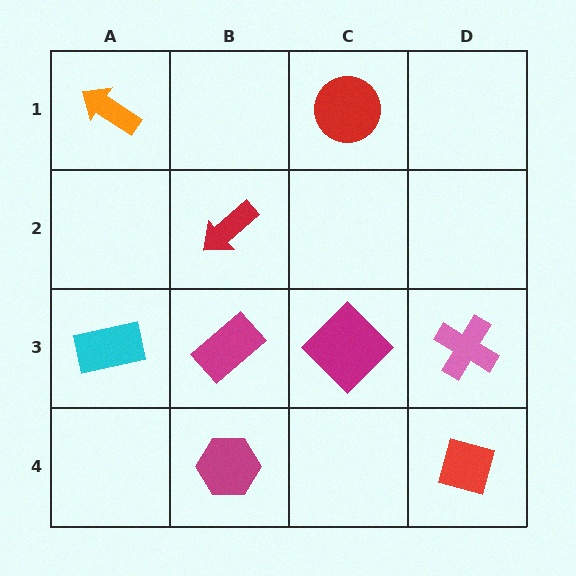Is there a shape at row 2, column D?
No, that cell is empty.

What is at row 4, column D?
A red diamond.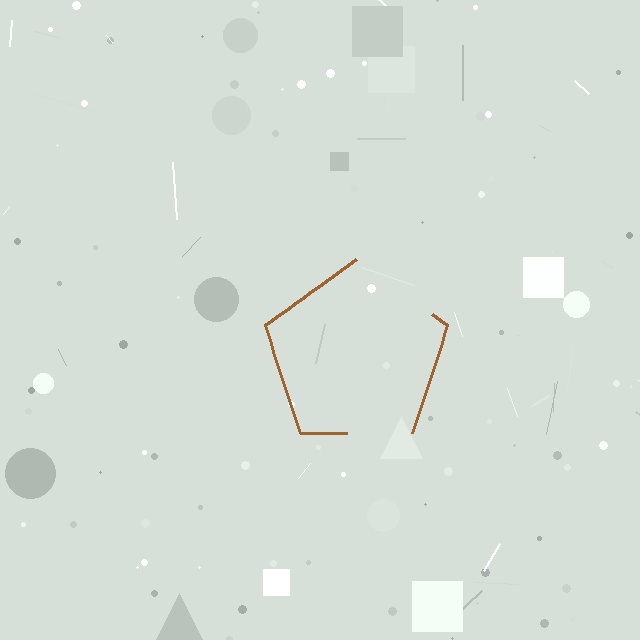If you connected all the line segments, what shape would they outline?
They would outline a pentagon.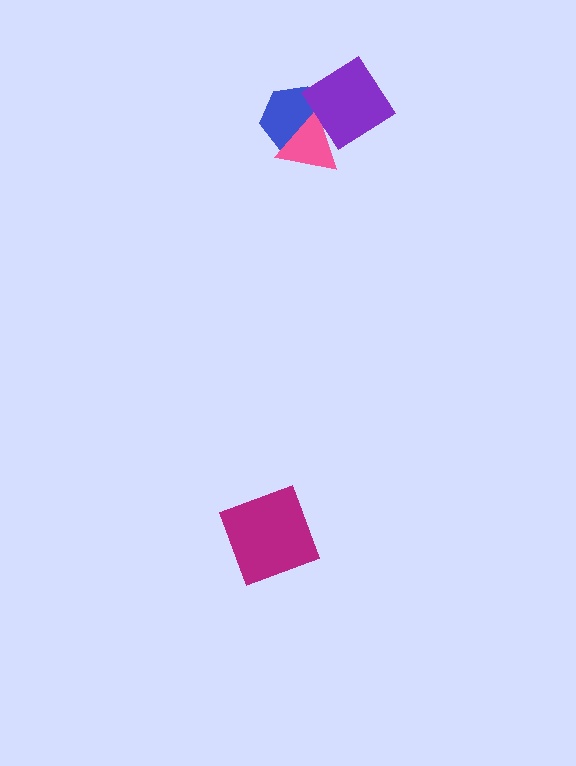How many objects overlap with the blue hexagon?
2 objects overlap with the blue hexagon.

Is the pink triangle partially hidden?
Yes, it is partially covered by another shape.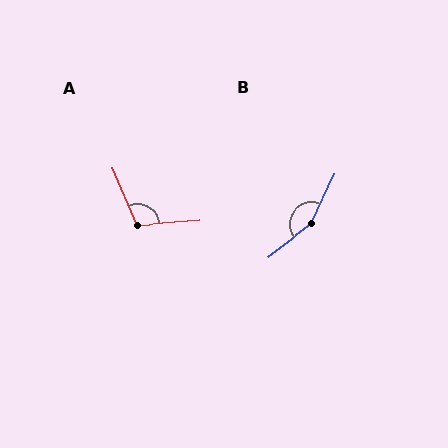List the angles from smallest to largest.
A (109°), B (153°).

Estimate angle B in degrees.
Approximately 153 degrees.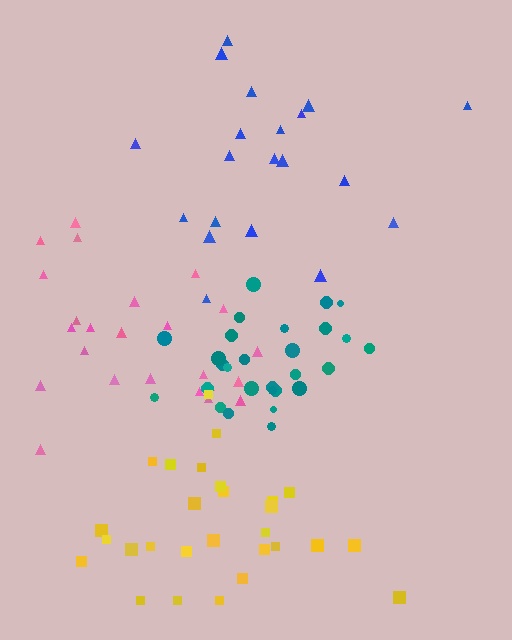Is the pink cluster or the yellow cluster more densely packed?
Yellow.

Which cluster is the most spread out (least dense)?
Blue.